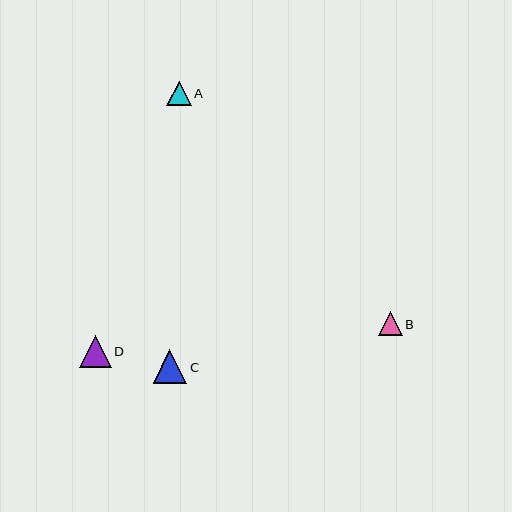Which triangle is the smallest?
Triangle B is the smallest with a size of approximately 24 pixels.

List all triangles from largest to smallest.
From largest to smallest: C, D, A, B.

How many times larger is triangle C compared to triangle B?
Triangle C is approximately 1.4 times the size of triangle B.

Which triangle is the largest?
Triangle C is the largest with a size of approximately 33 pixels.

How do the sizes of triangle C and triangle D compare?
Triangle C and triangle D are approximately the same size.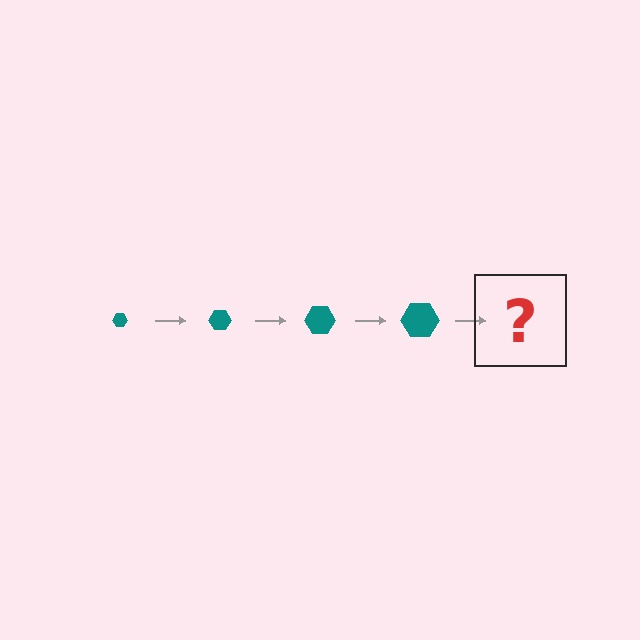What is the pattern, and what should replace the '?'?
The pattern is that the hexagon gets progressively larger each step. The '?' should be a teal hexagon, larger than the previous one.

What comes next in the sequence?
The next element should be a teal hexagon, larger than the previous one.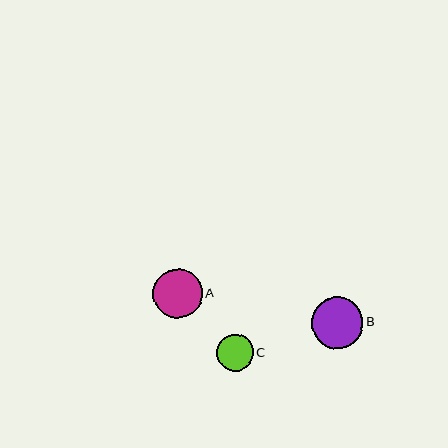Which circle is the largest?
Circle B is the largest with a size of approximately 51 pixels.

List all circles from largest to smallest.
From largest to smallest: B, A, C.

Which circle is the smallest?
Circle C is the smallest with a size of approximately 37 pixels.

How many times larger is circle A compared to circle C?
Circle A is approximately 1.3 times the size of circle C.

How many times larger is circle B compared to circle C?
Circle B is approximately 1.4 times the size of circle C.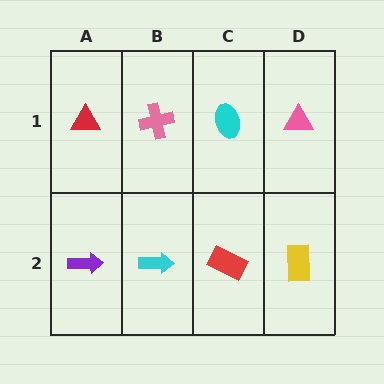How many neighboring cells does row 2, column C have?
3.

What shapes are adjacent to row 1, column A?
A purple arrow (row 2, column A), a pink cross (row 1, column B).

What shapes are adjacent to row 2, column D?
A pink triangle (row 1, column D), a red rectangle (row 2, column C).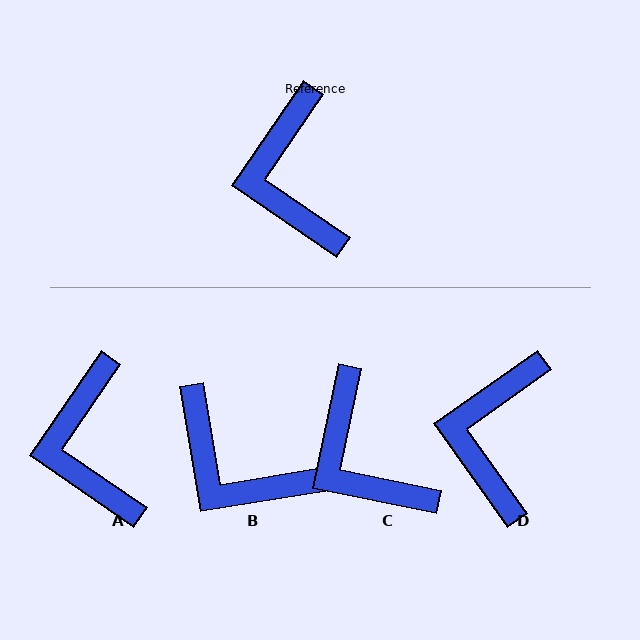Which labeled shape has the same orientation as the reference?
A.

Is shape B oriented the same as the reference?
No, it is off by about 44 degrees.